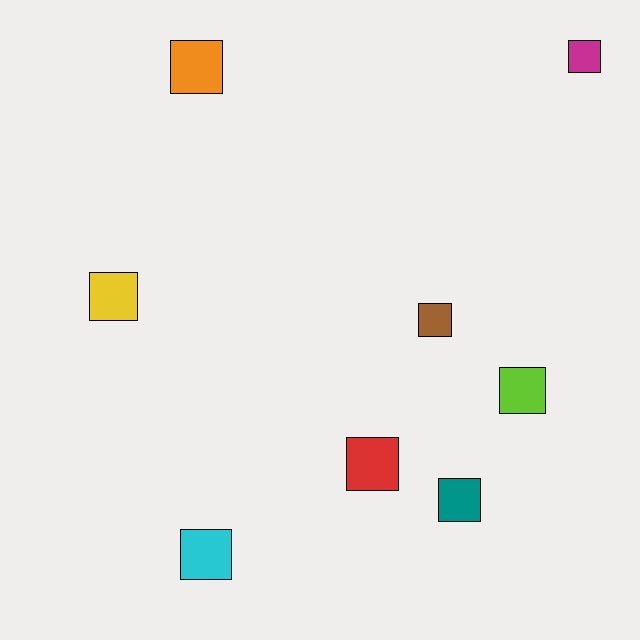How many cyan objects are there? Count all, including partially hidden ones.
There is 1 cyan object.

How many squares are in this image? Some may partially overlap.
There are 8 squares.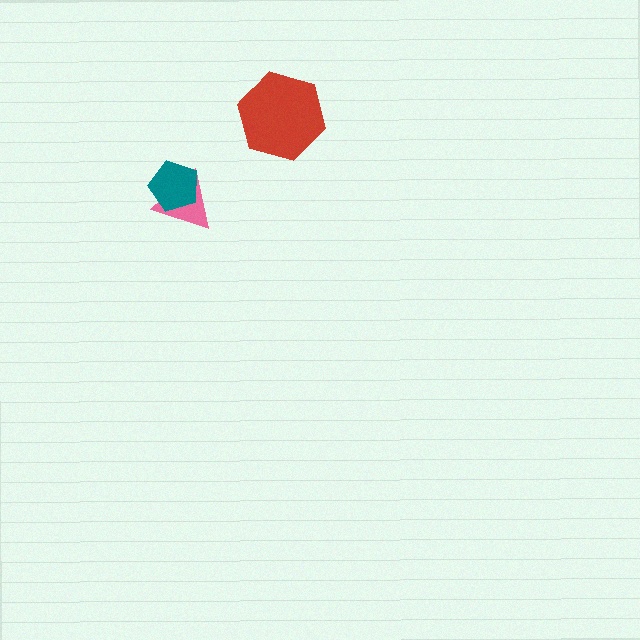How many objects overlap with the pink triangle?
1 object overlaps with the pink triangle.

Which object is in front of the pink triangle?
The teal pentagon is in front of the pink triangle.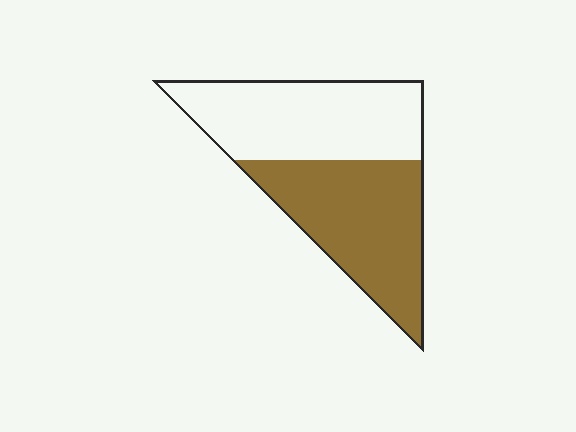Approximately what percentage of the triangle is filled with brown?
Approximately 50%.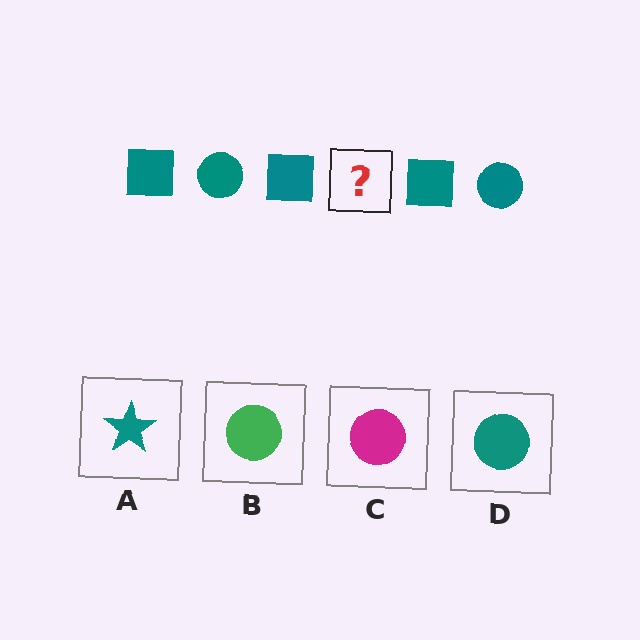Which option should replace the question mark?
Option D.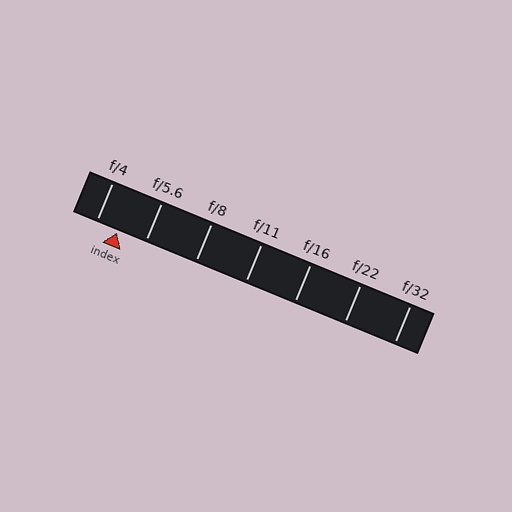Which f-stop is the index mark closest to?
The index mark is closest to f/4.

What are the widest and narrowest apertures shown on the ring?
The widest aperture shown is f/4 and the narrowest is f/32.